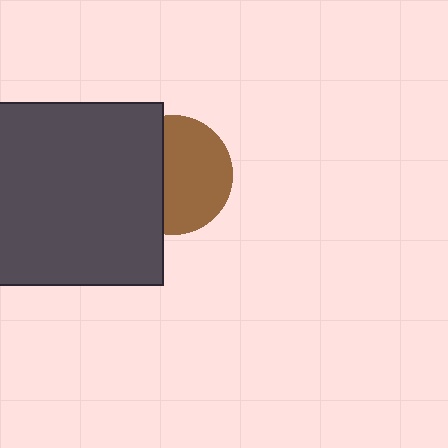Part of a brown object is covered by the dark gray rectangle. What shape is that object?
It is a circle.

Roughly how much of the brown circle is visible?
About half of it is visible (roughly 60%).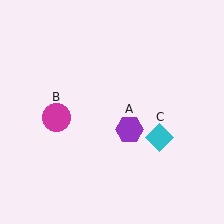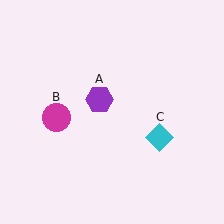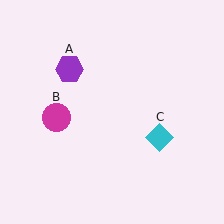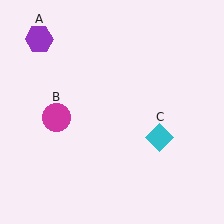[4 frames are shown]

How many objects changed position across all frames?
1 object changed position: purple hexagon (object A).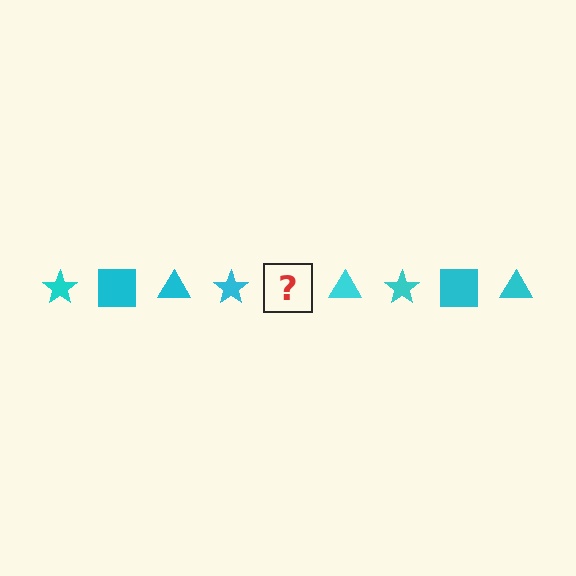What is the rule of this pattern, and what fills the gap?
The rule is that the pattern cycles through star, square, triangle shapes in cyan. The gap should be filled with a cyan square.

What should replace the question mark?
The question mark should be replaced with a cyan square.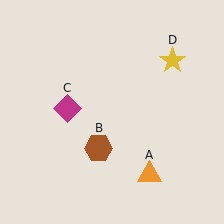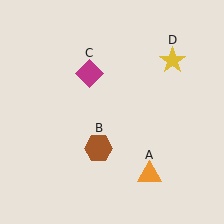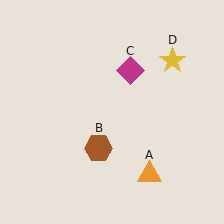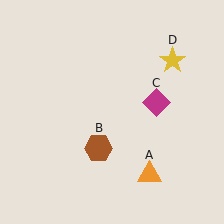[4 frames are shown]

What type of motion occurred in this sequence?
The magenta diamond (object C) rotated clockwise around the center of the scene.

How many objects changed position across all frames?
1 object changed position: magenta diamond (object C).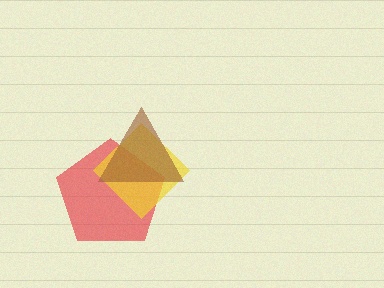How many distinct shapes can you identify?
There are 3 distinct shapes: a red pentagon, a yellow diamond, a brown triangle.